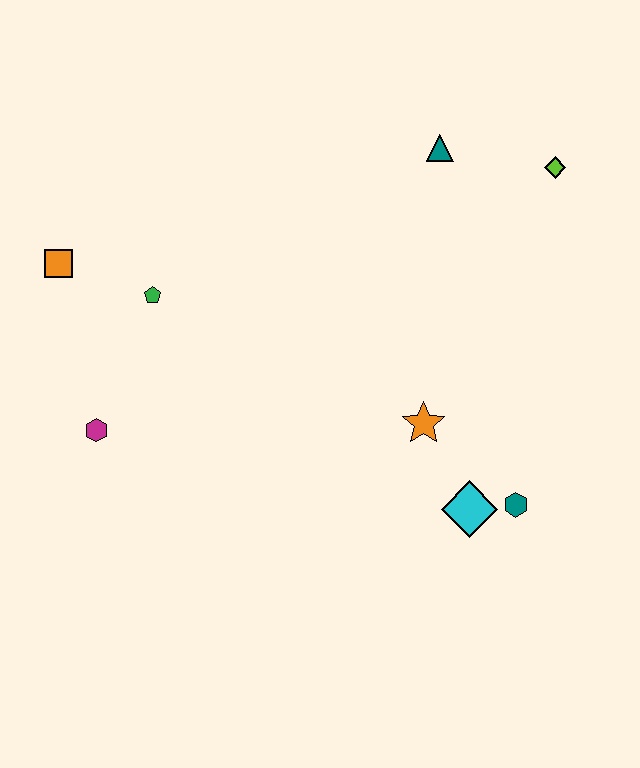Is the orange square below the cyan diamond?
No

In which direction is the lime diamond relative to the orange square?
The lime diamond is to the right of the orange square.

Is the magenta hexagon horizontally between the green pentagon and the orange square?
Yes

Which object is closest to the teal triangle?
The lime diamond is closest to the teal triangle.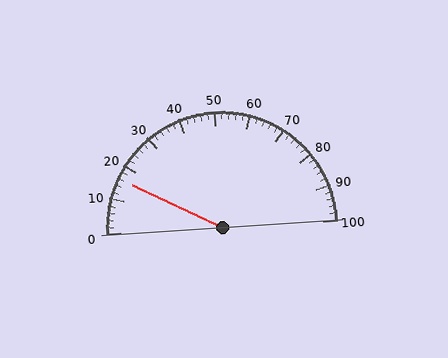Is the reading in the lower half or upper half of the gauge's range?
The reading is in the lower half of the range (0 to 100).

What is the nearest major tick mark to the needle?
The nearest major tick mark is 20.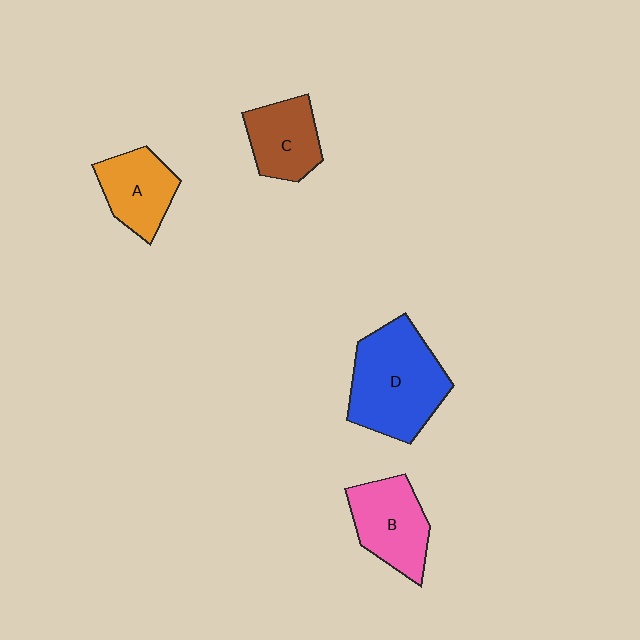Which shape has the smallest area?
Shape C (brown).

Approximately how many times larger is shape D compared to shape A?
Approximately 1.7 times.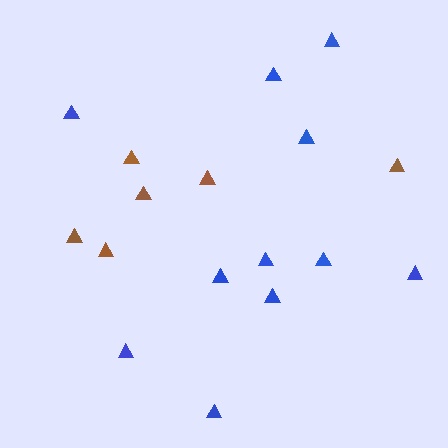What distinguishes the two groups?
There are 2 groups: one group of brown triangles (6) and one group of blue triangles (11).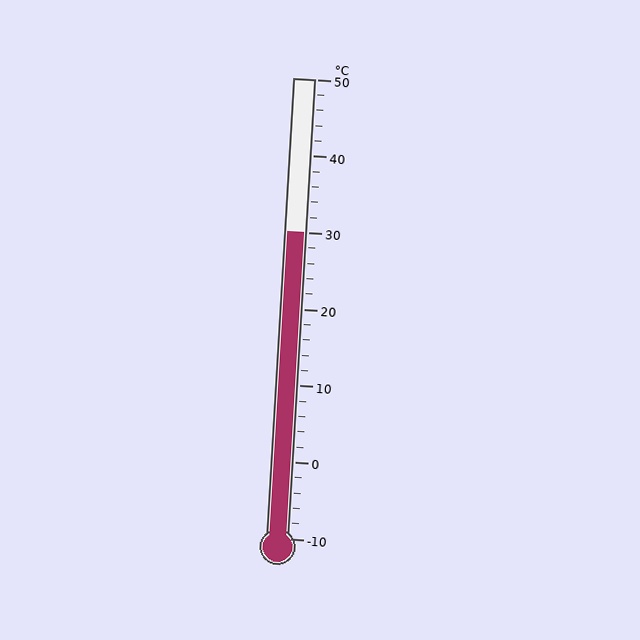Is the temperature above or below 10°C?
The temperature is above 10°C.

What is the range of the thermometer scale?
The thermometer scale ranges from -10°C to 50°C.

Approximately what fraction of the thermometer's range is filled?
The thermometer is filled to approximately 65% of its range.